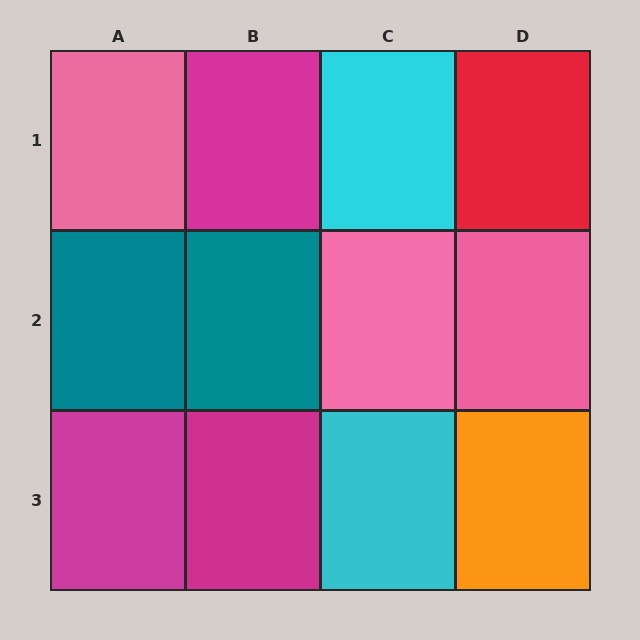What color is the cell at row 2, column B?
Teal.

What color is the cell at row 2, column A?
Teal.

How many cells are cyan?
2 cells are cyan.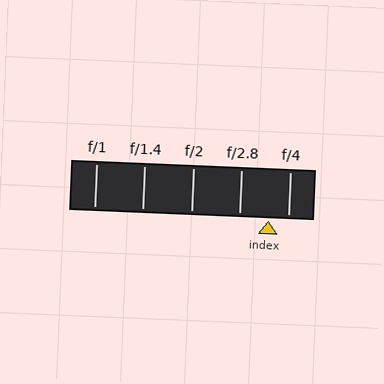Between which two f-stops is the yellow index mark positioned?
The index mark is between f/2.8 and f/4.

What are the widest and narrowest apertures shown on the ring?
The widest aperture shown is f/1 and the narrowest is f/4.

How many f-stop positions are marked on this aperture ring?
There are 5 f-stop positions marked.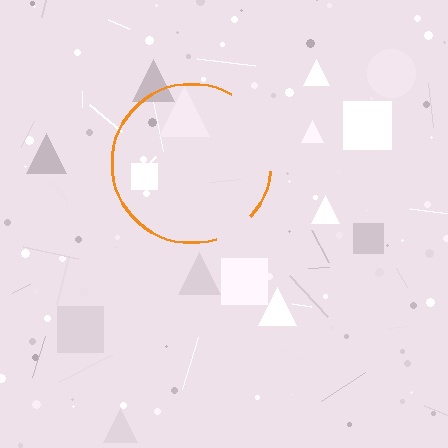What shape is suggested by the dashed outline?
The dashed outline suggests a circle.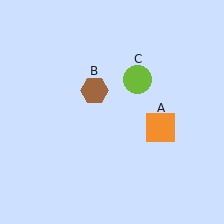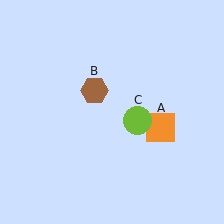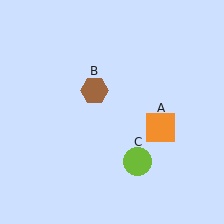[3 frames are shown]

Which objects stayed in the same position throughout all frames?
Orange square (object A) and brown hexagon (object B) remained stationary.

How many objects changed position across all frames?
1 object changed position: lime circle (object C).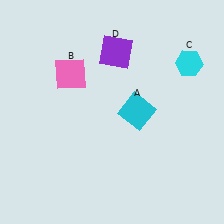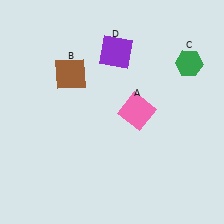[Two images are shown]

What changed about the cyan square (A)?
In Image 1, A is cyan. In Image 2, it changed to pink.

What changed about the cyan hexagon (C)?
In Image 1, C is cyan. In Image 2, it changed to green.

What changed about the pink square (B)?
In Image 1, B is pink. In Image 2, it changed to brown.